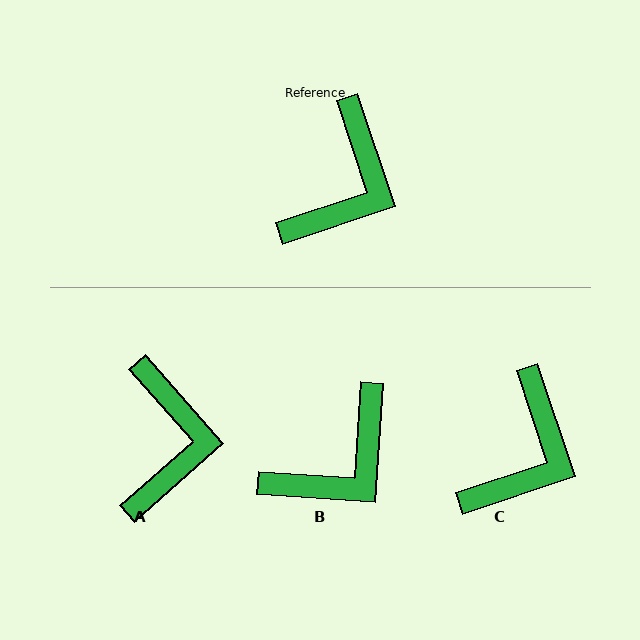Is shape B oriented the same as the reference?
No, it is off by about 22 degrees.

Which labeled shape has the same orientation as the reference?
C.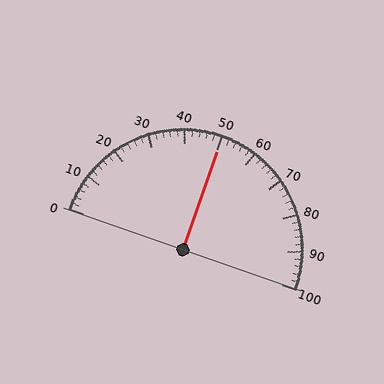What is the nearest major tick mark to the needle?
The nearest major tick mark is 50.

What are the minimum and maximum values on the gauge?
The gauge ranges from 0 to 100.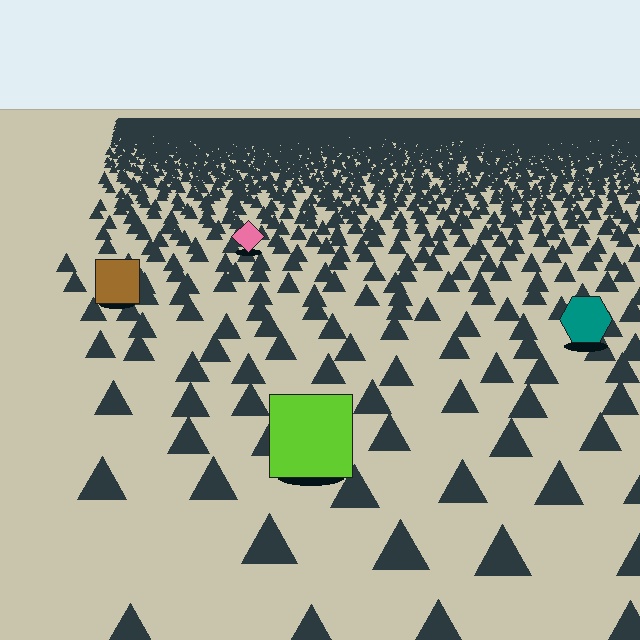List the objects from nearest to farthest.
From nearest to farthest: the lime square, the teal hexagon, the brown square, the pink diamond.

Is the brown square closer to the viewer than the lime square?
No. The lime square is closer — you can tell from the texture gradient: the ground texture is coarser near it.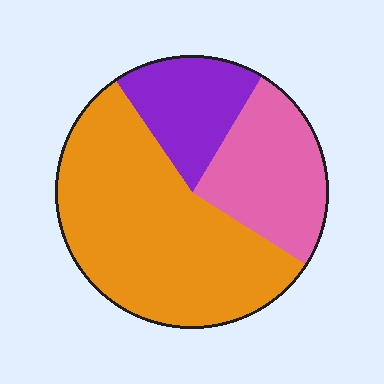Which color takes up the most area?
Orange, at roughly 55%.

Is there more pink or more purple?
Pink.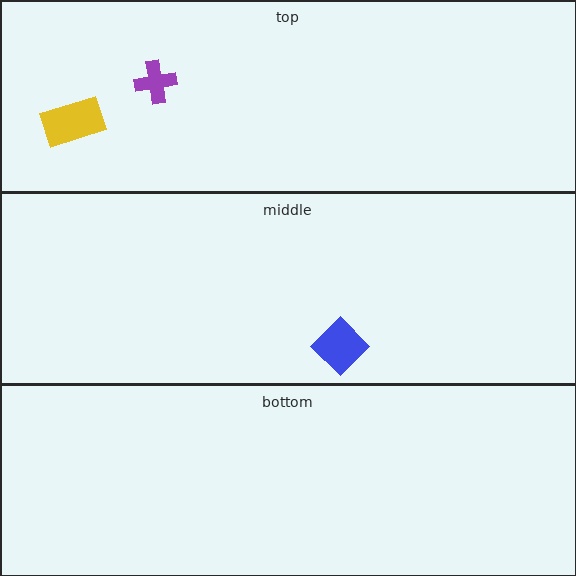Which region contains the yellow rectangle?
The top region.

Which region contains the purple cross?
The top region.